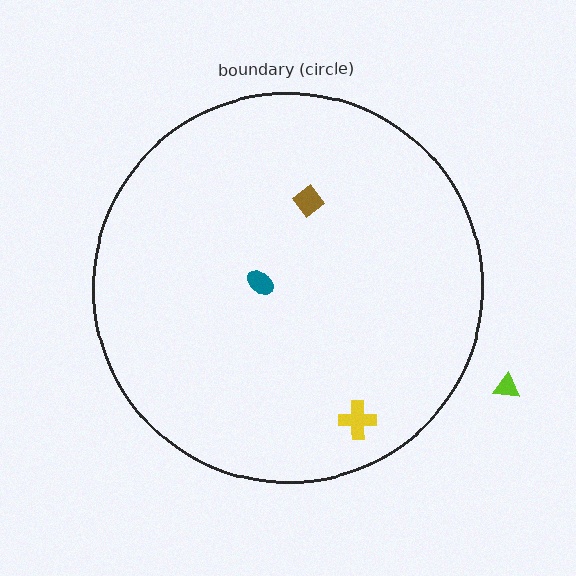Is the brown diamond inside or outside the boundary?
Inside.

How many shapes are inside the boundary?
3 inside, 1 outside.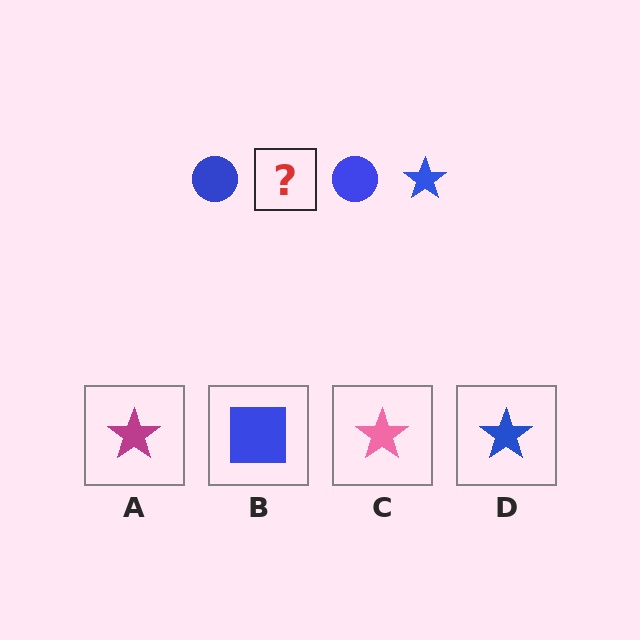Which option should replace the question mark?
Option D.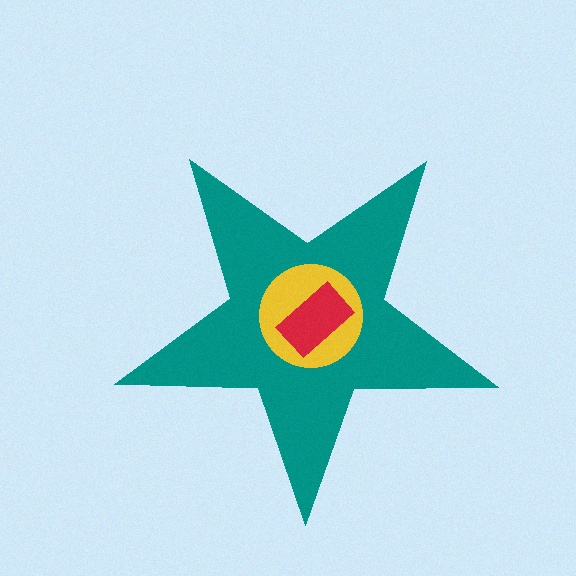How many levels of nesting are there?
3.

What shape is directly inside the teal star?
The yellow circle.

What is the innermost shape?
The red rectangle.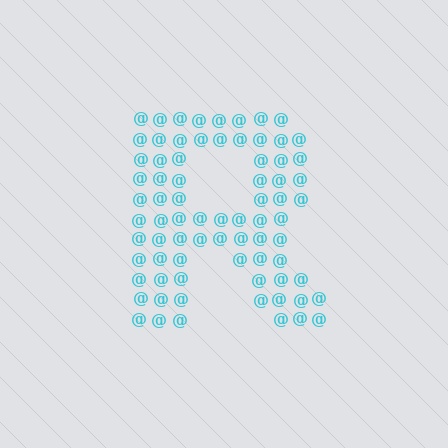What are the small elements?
The small elements are at signs.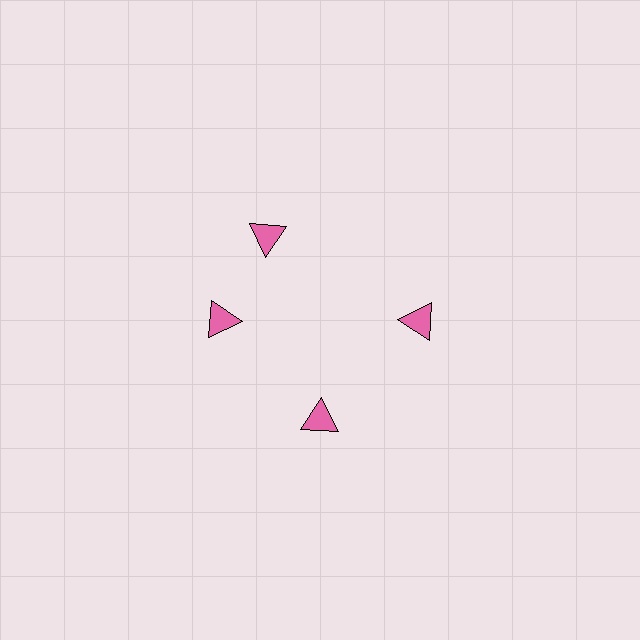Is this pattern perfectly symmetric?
No. The 4 pink triangles are arranged in a ring, but one element near the 12 o'clock position is rotated out of alignment along the ring, breaking the 4-fold rotational symmetry.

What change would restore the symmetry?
The symmetry would be restored by rotating it back into even spacing with its neighbors so that all 4 triangles sit at equal angles and equal distance from the center.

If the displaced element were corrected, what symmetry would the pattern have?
It would have 4-fold rotational symmetry — the pattern would map onto itself every 90 degrees.